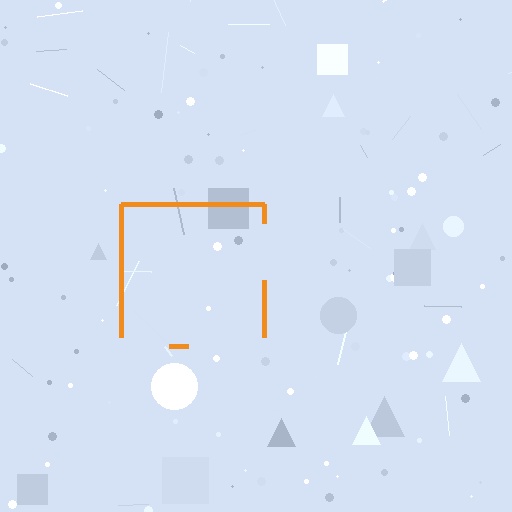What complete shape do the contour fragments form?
The contour fragments form a square.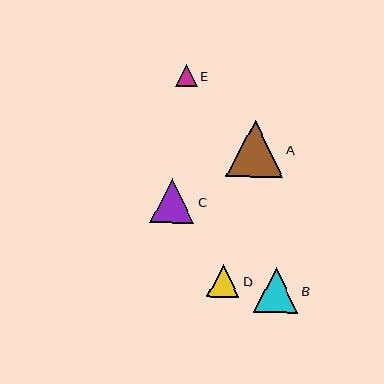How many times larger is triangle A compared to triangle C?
Triangle A is approximately 1.3 times the size of triangle C.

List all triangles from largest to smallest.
From largest to smallest: A, B, C, D, E.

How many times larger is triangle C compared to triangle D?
Triangle C is approximately 1.4 times the size of triangle D.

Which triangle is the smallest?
Triangle E is the smallest with a size of approximately 22 pixels.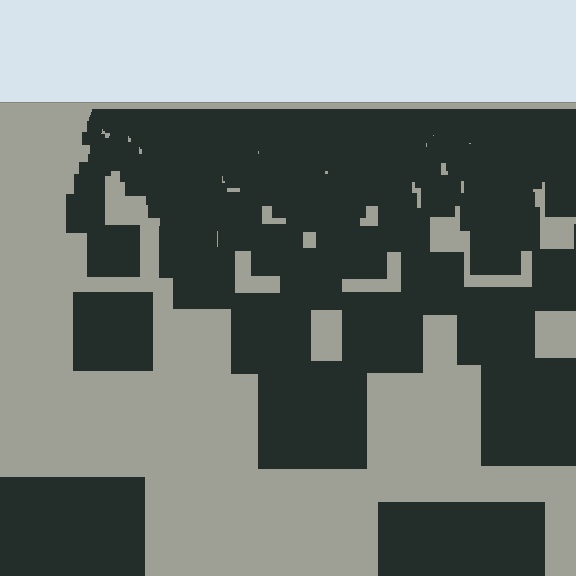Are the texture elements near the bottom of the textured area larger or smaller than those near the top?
Larger. Near the bottom, elements are closer to the viewer and appear at a bigger on-screen size.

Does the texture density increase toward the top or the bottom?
Density increases toward the top.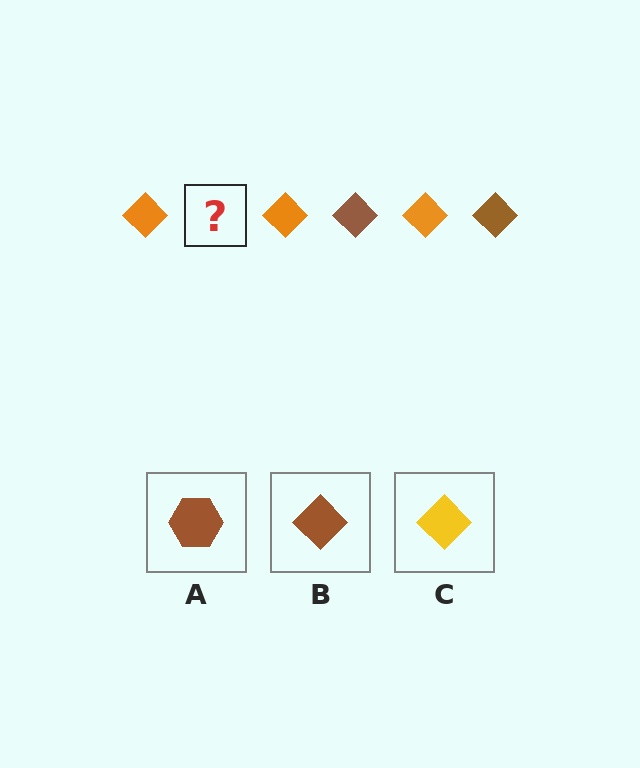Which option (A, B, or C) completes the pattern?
B.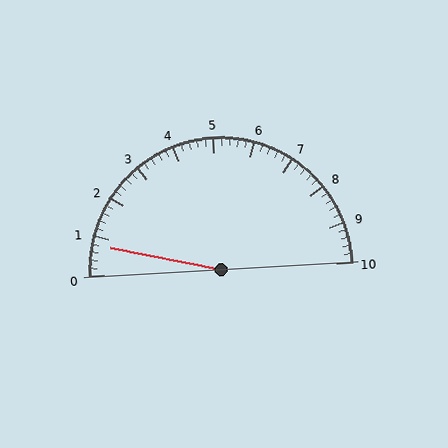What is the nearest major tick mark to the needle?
The nearest major tick mark is 1.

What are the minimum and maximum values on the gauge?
The gauge ranges from 0 to 10.